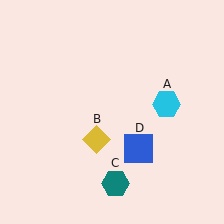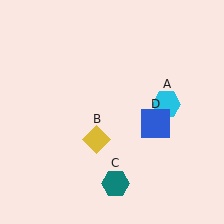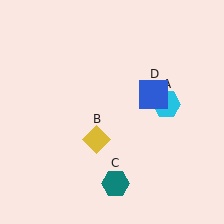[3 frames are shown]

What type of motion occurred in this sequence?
The blue square (object D) rotated counterclockwise around the center of the scene.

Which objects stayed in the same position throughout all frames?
Cyan hexagon (object A) and yellow diamond (object B) and teal hexagon (object C) remained stationary.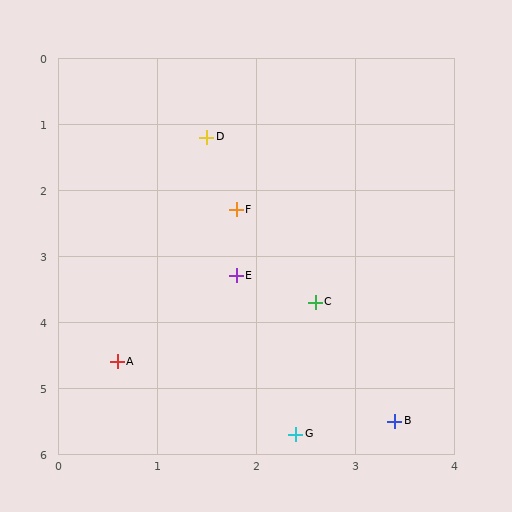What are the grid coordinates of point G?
Point G is at approximately (2.4, 5.7).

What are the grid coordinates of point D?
Point D is at approximately (1.5, 1.2).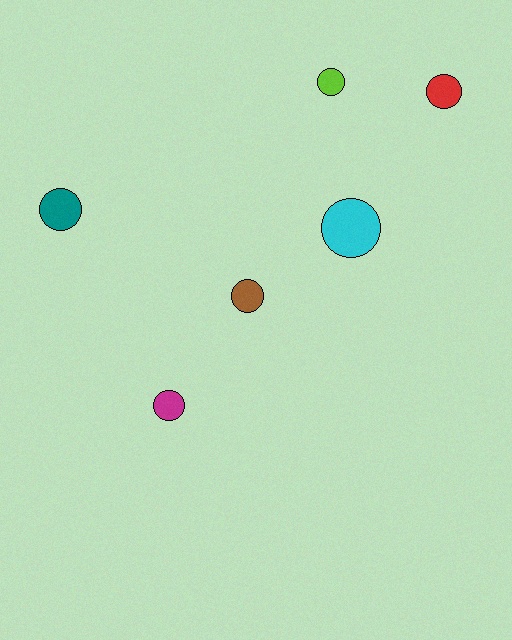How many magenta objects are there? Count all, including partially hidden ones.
There is 1 magenta object.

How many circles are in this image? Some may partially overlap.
There are 6 circles.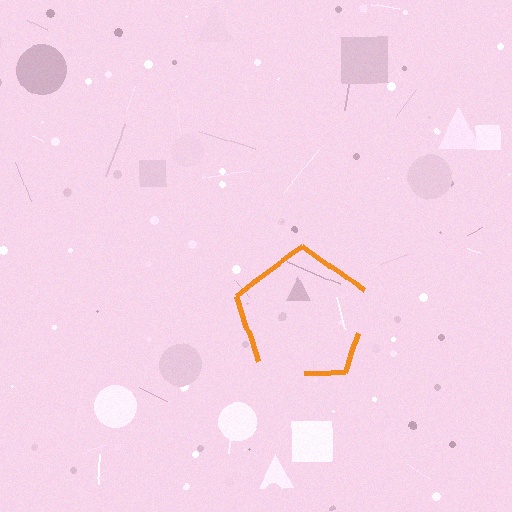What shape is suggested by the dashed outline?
The dashed outline suggests a pentagon.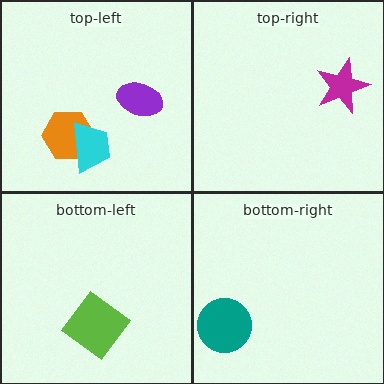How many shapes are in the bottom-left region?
1.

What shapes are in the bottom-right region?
The teal circle.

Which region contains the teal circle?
The bottom-right region.